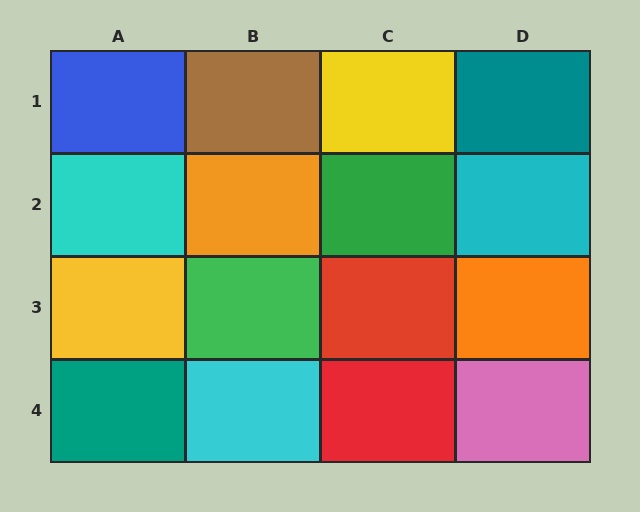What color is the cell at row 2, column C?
Green.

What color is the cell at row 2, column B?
Orange.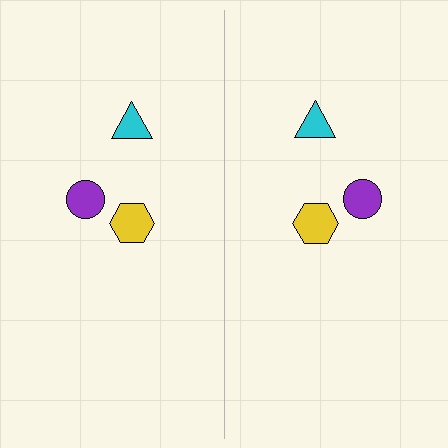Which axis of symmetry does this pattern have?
The pattern has a vertical axis of symmetry running through the center of the image.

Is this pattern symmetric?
Yes, this pattern has bilateral (reflection) symmetry.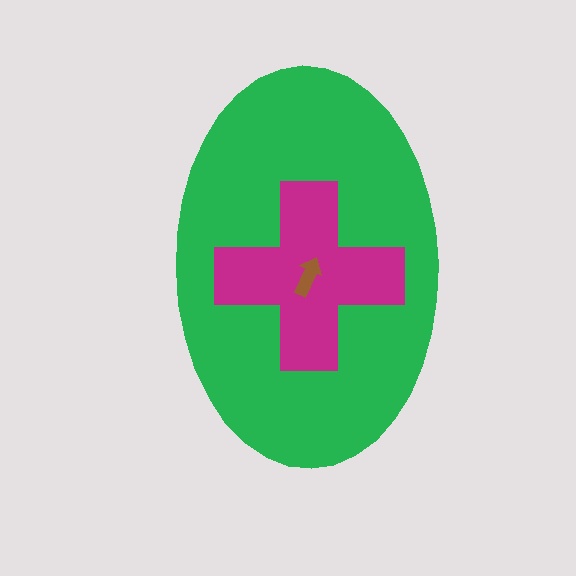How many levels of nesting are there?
3.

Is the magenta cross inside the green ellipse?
Yes.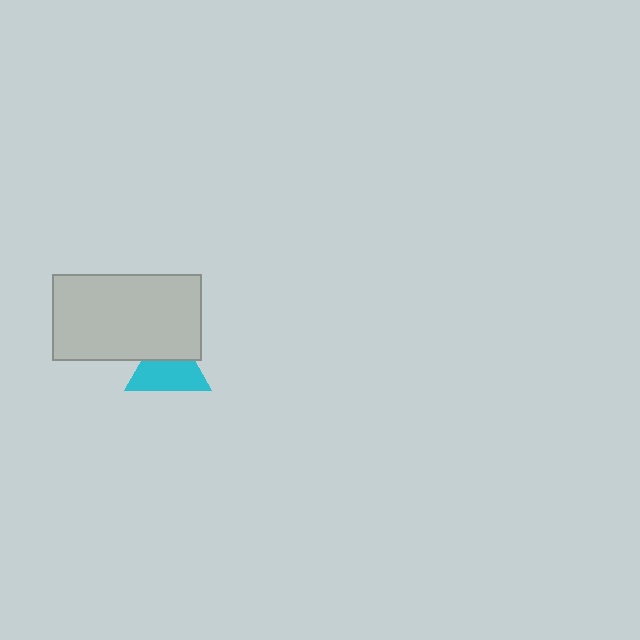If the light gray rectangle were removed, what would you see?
You would see the complete cyan triangle.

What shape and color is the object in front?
The object in front is a light gray rectangle.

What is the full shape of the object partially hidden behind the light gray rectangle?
The partially hidden object is a cyan triangle.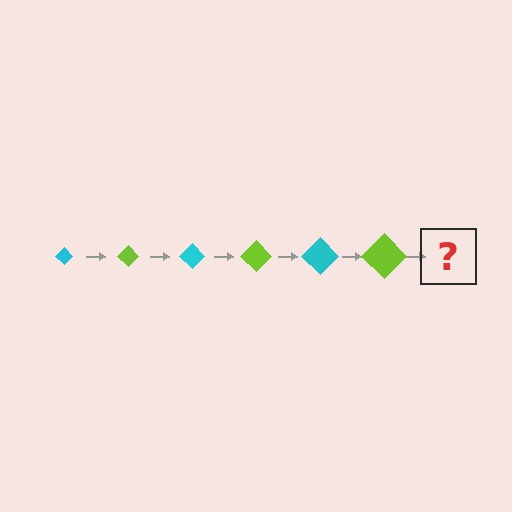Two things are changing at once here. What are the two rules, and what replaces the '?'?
The two rules are that the diamond grows larger each step and the color cycles through cyan and lime. The '?' should be a cyan diamond, larger than the previous one.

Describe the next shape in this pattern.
It should be a cyan diamond, larger than the previous one.